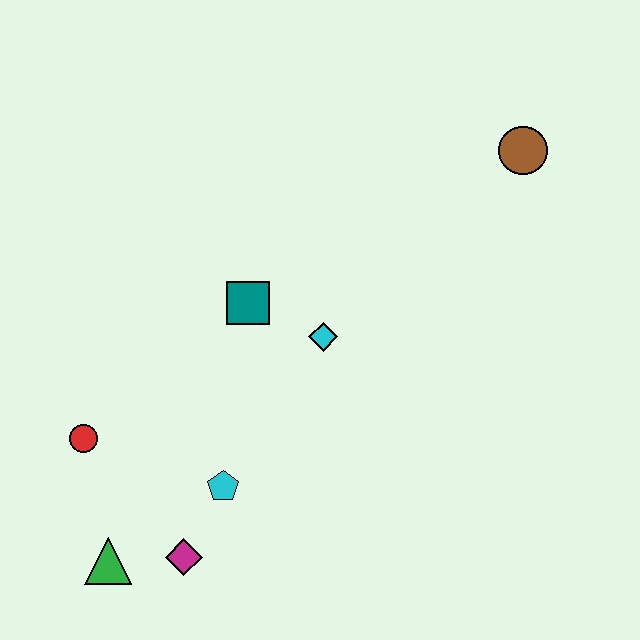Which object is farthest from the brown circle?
The green triangle is farthest from the brown circle.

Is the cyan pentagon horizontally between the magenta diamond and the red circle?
No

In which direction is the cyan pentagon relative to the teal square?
The cyan pentagon is below the teal square.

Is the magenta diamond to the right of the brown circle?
No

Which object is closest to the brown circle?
The cyan diamond is closest to the brown circle.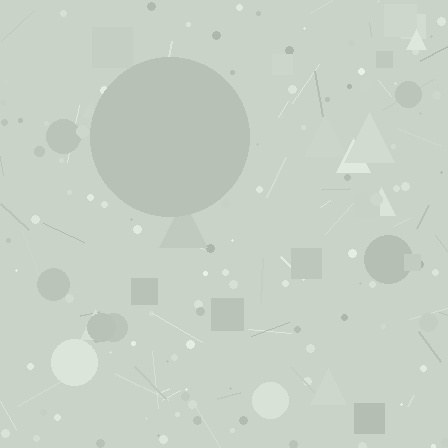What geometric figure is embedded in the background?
A circle is embedded in the background.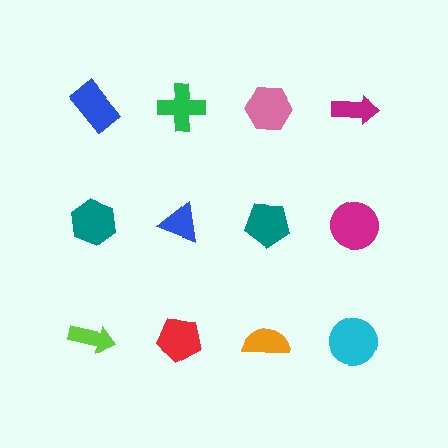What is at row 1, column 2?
A green cross.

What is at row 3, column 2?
A red pentagon.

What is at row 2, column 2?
A blue triangle.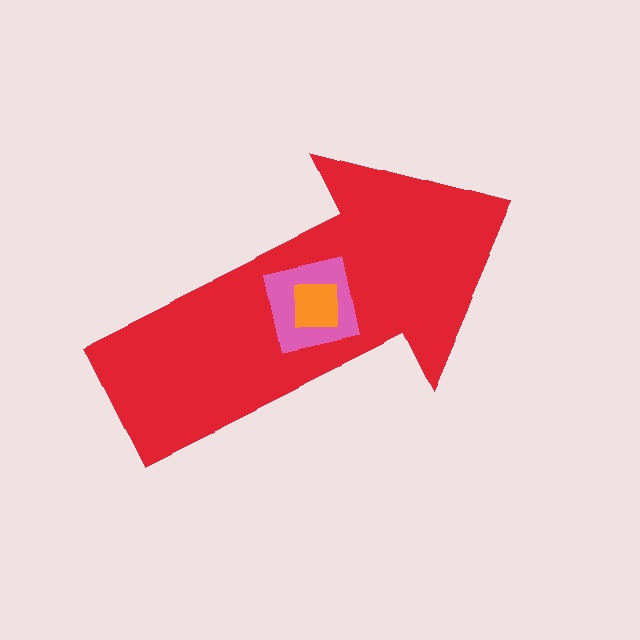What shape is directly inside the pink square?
The orange square.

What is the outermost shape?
The red arrow.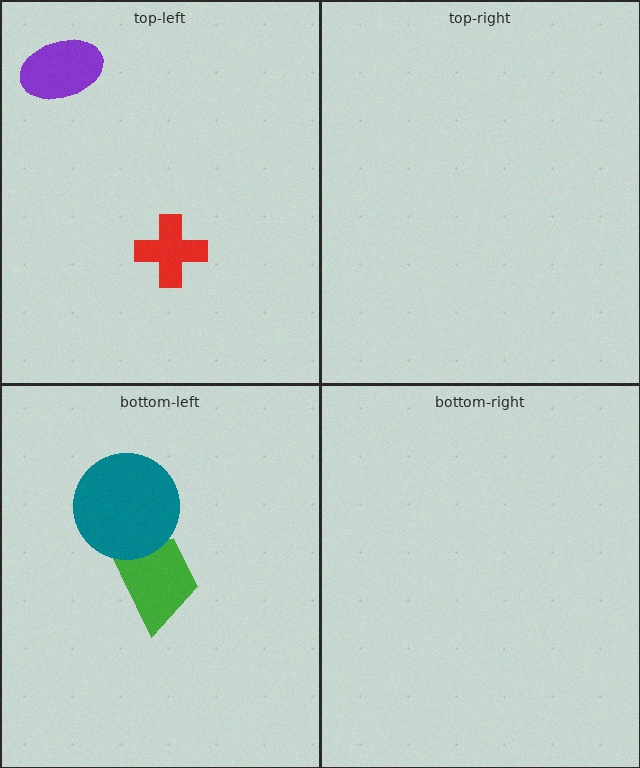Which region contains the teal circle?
The bottom-left region.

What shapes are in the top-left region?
The purple ellipse, the red cross.